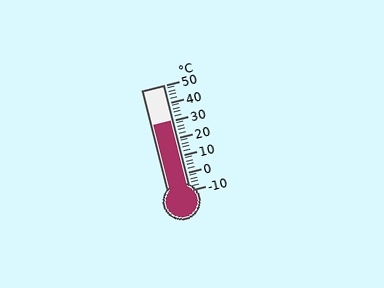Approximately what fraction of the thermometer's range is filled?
The thermometer is filled to approximately 65% of its range.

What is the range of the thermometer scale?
The thermometer scale ranges from -10°C to 50°C.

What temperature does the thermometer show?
The thermometer shows approximately 30°C.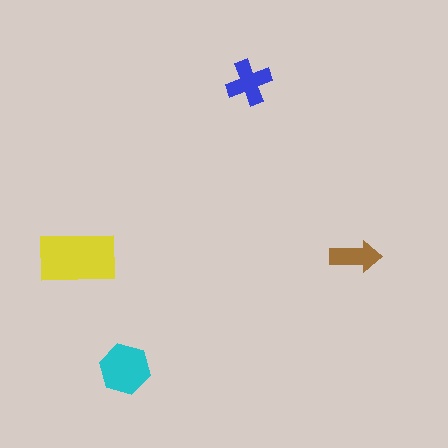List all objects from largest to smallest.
The yellow rectangle, the cyan hexagon, the blue cross, the brown arrow.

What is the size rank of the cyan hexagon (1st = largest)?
2nd.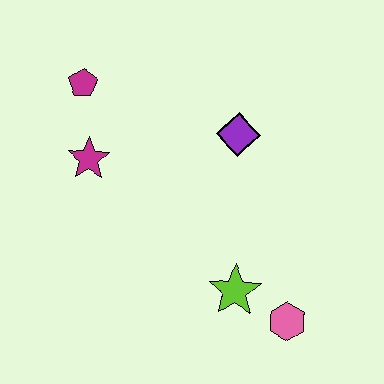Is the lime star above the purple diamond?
No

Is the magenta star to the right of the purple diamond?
No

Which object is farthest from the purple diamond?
The pink hexagon is farthest from the purple diamond.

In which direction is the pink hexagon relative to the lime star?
The pink hexagon is to the right of the lime star.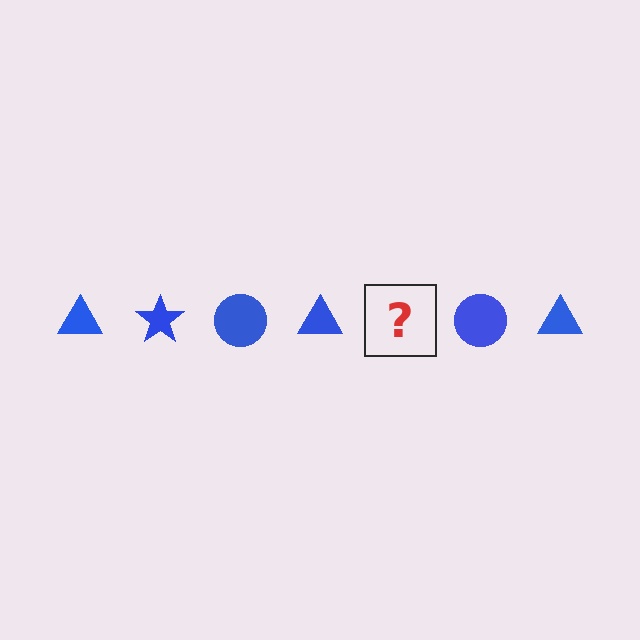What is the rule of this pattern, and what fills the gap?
The rule is that the pattern cycles through triangle, star, circle shapes in blue. The gap should be filled with a blue star.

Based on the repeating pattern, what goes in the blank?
The blank should be a blue star.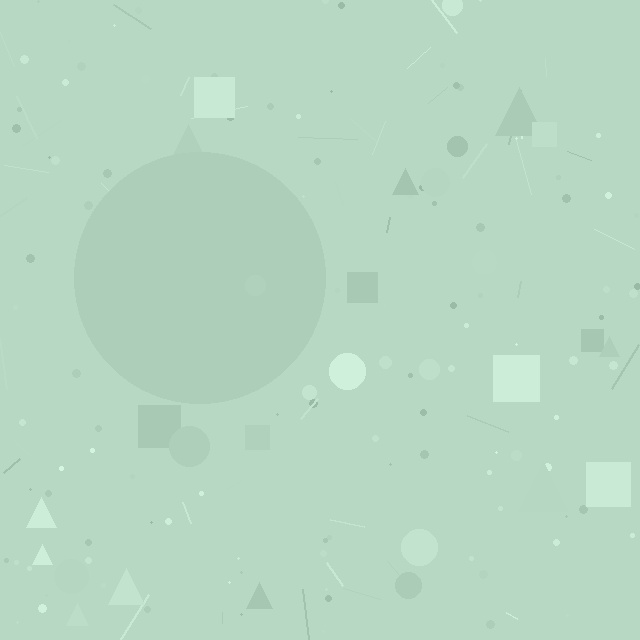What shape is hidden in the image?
A circle is hidden in the image.